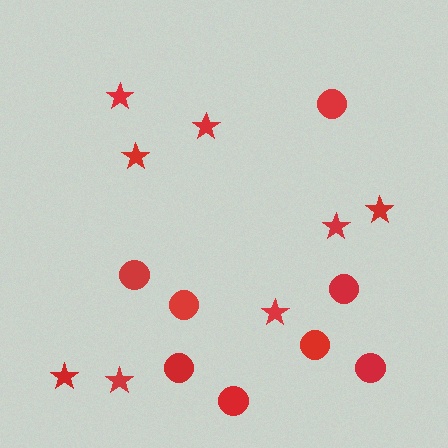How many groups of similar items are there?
There are 2 groups: one group of circles (8) and one group of stars (8).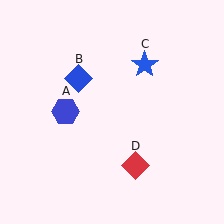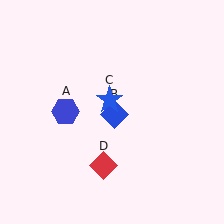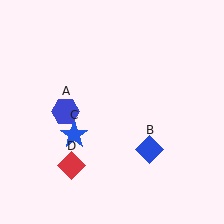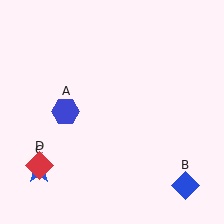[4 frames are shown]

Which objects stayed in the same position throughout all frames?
Blue hexagon (object A) remained stationary.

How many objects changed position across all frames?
3 objects changed position: blue diamond (object B), blue star (object C), red diamond (object D).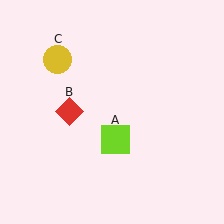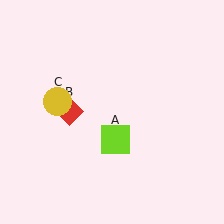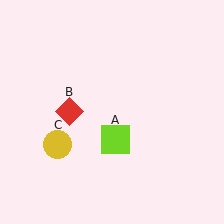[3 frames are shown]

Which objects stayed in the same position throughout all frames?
Lime square (object A) and red diamond (object B) remained stationary.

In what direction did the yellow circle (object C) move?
The yellow circle (object C) moved down.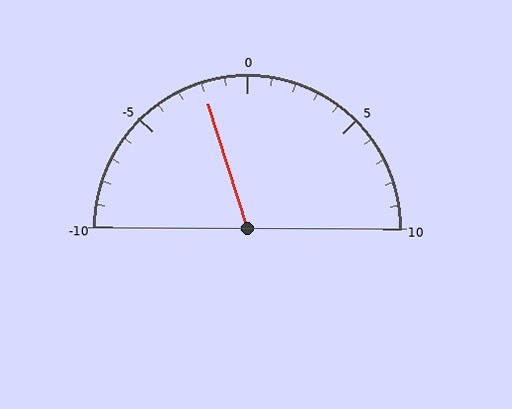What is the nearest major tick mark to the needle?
The nearest major tick mark is 0.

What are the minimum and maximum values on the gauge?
The gauge ranges from -10 to 10.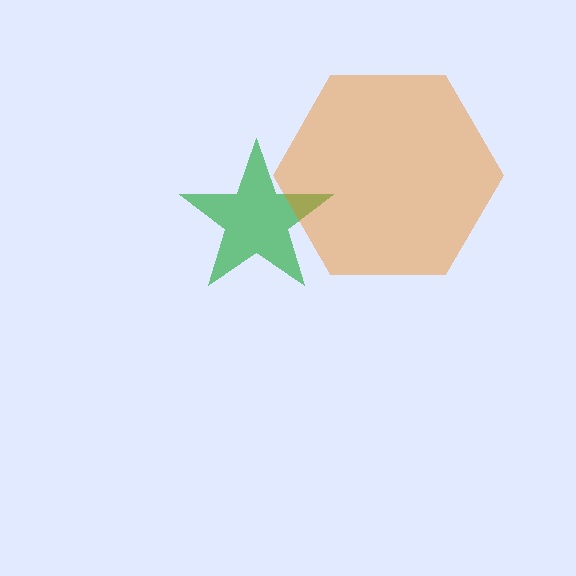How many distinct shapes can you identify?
There are 2 distinct shapes: a green star, an orange hexagon.